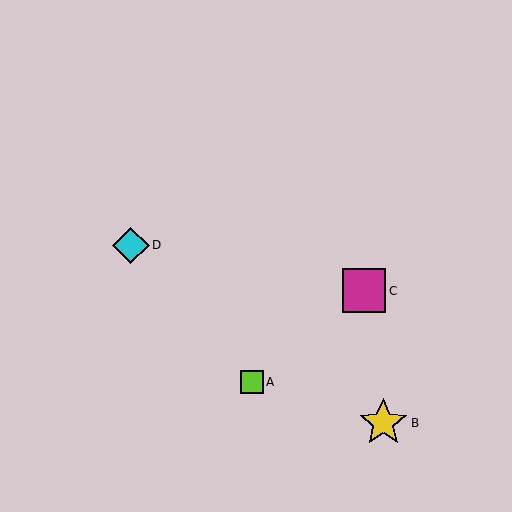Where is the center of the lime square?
The center of the lime square is at (252, 382).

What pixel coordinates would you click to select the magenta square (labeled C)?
Click at (364, 291) to select the magenta square C.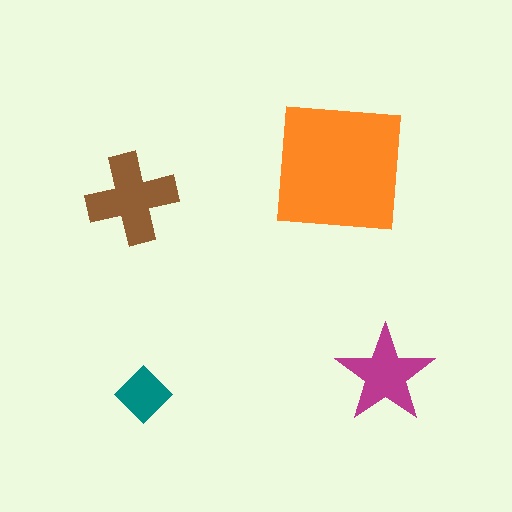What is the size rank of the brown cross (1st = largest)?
2nd.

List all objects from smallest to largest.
The teal diamond, the magenta star, the brown cross, the orange square.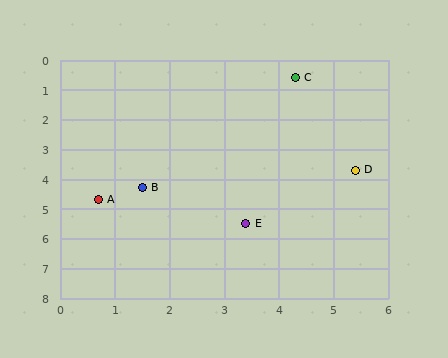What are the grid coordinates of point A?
Point A is at approximately (0.7, 4.7).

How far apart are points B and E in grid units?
Points B and E are about 2.2 grid units apart.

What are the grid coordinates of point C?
Point C is at approximately (4.3, 0.6).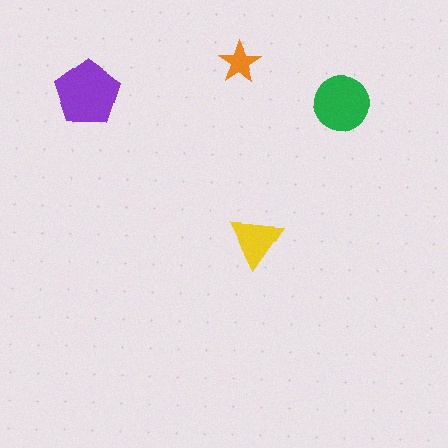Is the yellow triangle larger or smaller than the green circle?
Smaller.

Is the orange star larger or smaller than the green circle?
Smaller.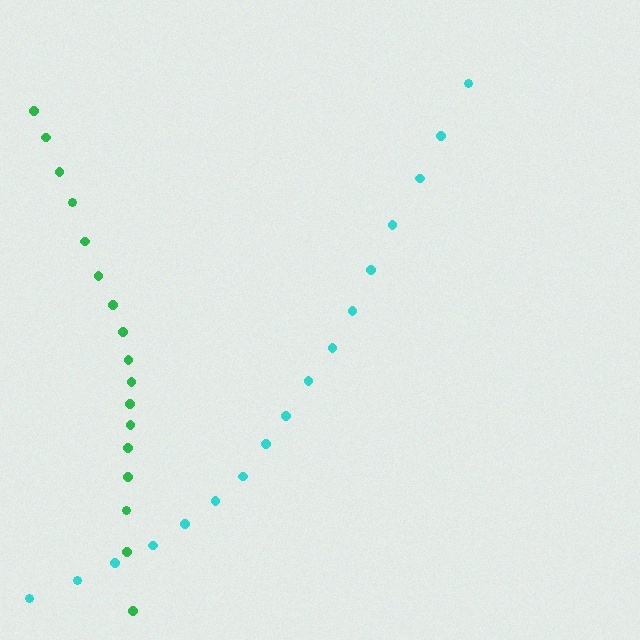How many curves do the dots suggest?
There are 2 distinct paths.